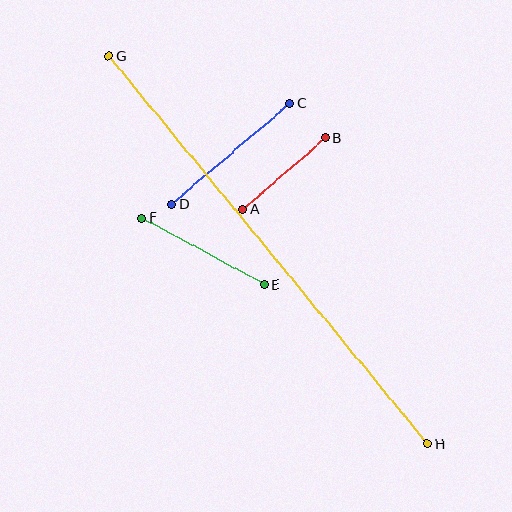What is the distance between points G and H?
The distance is approximately 501 pixels.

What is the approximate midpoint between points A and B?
The midpoint is at approximately (284, 174) pixels.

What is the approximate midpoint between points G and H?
The midpoint is at approximately (268, 250) pixels.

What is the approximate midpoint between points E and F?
The midpoint is at approximately (203, 251) pixels.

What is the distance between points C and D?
The distance is approximately 156 pixels.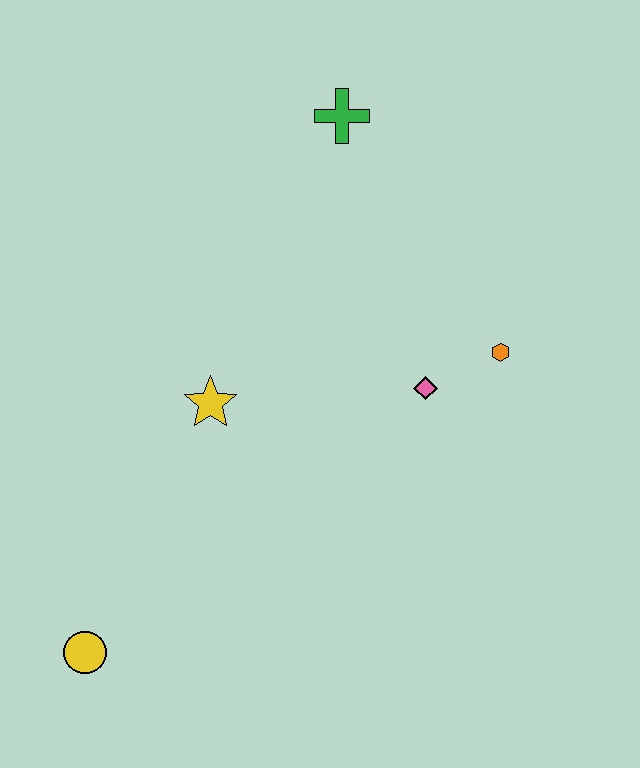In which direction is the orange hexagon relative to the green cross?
The orange hexagon is below the green cross.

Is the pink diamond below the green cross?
Yes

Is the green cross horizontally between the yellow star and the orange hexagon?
Yes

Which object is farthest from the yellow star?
The green cross is farthest from the yellow star.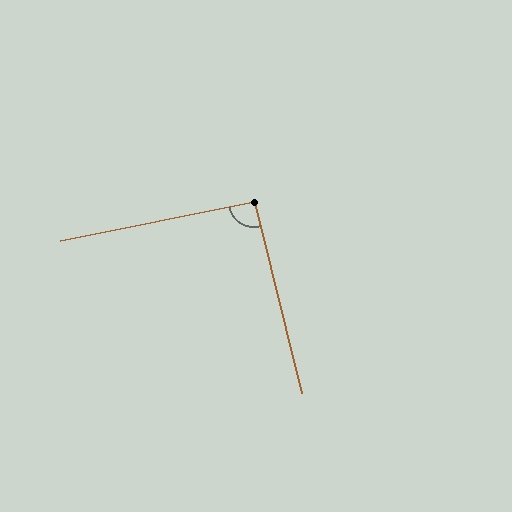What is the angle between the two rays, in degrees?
Approximately 93 degrees.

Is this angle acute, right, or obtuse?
It is approximately a right angle.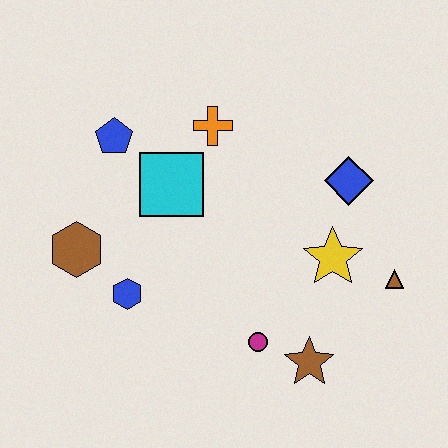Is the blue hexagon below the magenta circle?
No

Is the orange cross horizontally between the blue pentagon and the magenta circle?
Yes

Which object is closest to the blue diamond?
The yellow star is closest to the blue diamond.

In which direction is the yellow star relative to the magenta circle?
The yellow star is above the magenta circle.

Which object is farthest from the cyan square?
The brown triangle is farthest from the cyan square.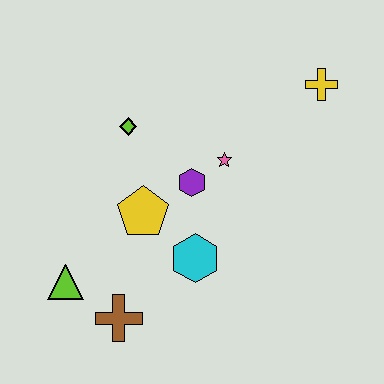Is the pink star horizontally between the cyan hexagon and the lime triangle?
No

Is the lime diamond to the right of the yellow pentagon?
No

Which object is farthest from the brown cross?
The yellow cross is farthest from the brown cross.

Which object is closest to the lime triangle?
The brown cross is closest to the lime triangle.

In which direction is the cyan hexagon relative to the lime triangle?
The cyan hexagon is to the right of the lime triangle.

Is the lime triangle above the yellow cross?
No